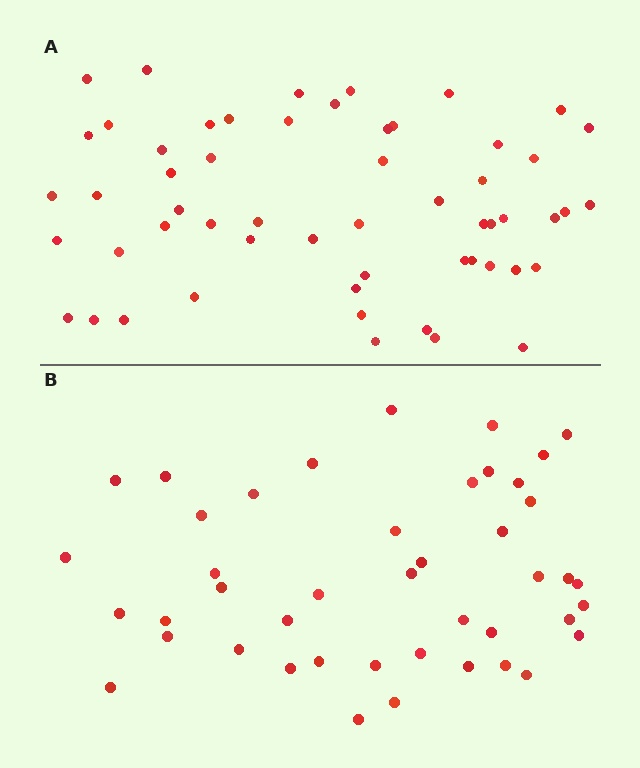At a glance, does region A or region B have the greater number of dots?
Region A (the top region) has more dots.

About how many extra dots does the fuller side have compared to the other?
Region A has roughly 12 or so more dots than region B.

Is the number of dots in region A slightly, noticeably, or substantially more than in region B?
Region A has noticeably more, but not dramatically so. The ratio is roughly 1.3 to 1.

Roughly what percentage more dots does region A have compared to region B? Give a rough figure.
About 25% more.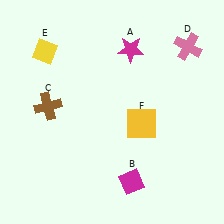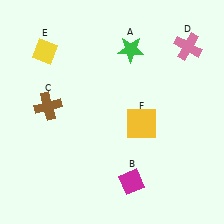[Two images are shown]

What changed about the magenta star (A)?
In Image 1, A is magenta. In Image 2, it changed to green.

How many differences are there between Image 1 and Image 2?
There is 1 difference between the two images.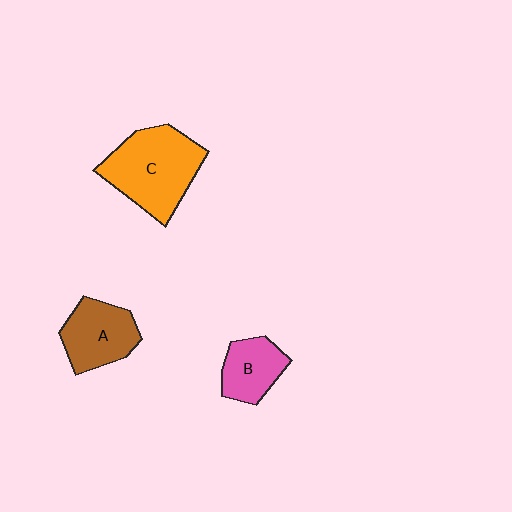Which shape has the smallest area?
Shape B (pink).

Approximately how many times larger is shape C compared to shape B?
Approximately 1.9 times.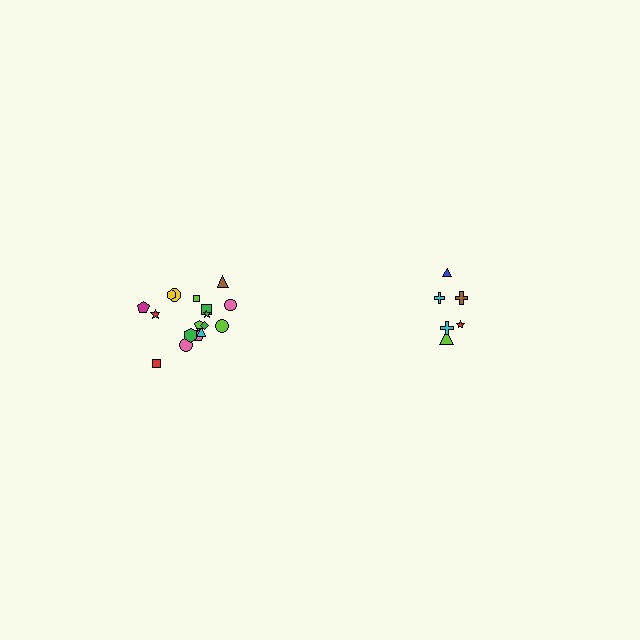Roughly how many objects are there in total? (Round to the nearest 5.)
Roughly 25 objects in total.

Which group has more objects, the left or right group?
The left group.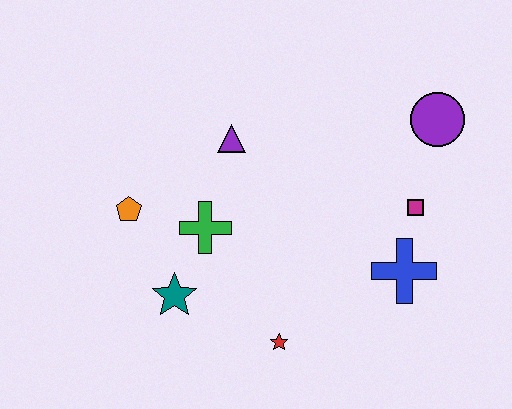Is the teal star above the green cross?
No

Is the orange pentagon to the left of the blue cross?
Yes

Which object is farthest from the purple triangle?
The blue cross is farthest from the purple triangle.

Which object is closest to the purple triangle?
The green cross is closest to the purple triangle.